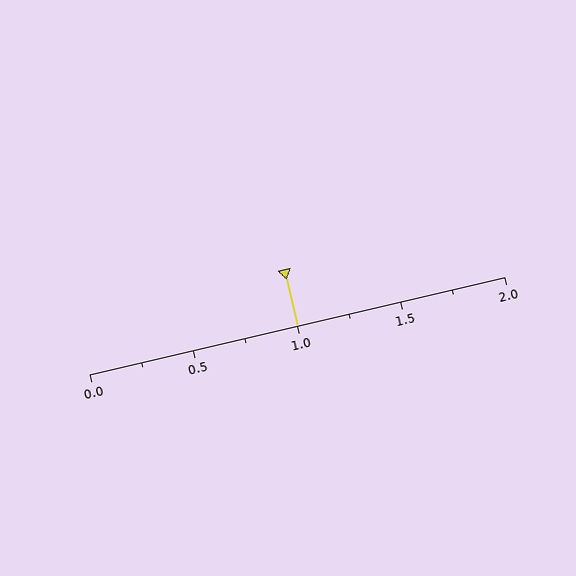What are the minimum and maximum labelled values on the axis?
The axis runs from 0.0 to 2.0.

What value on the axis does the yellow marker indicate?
The marker indicates approximately 1.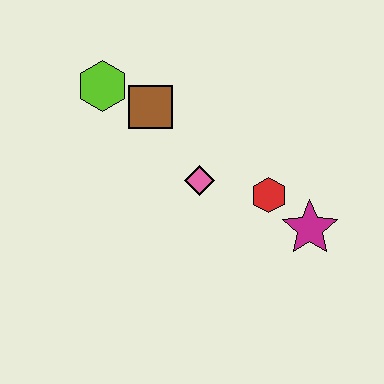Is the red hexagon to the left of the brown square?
No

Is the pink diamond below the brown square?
Yes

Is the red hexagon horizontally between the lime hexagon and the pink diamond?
No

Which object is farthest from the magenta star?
The lime hexagon is farthest from the magenta star.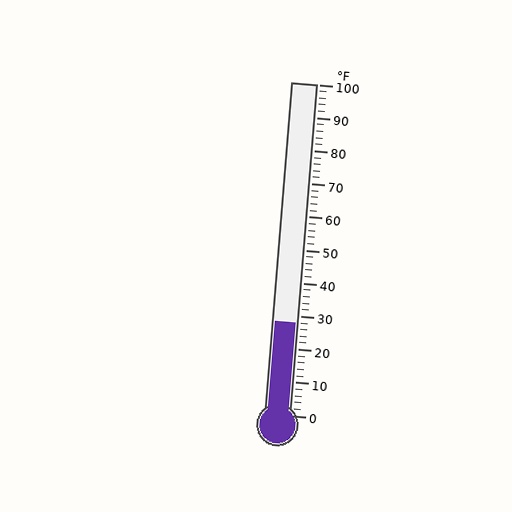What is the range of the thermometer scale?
The thermometer scale ranges from 0°F to 100°F.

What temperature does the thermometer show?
The thermometer shows approximately 28°F.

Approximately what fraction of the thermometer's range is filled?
The thermometer is filled to approximately 30% of its range.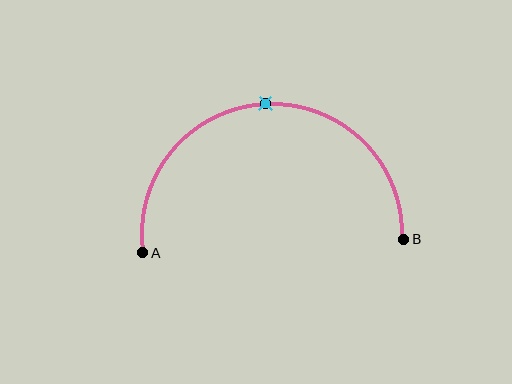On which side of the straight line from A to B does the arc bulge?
The arc bulges above the straight line connecting A and B.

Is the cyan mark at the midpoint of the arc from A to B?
Yes. The cyan mark lies on the arc at equal arc-length from both A and B — it is the arc midpoint.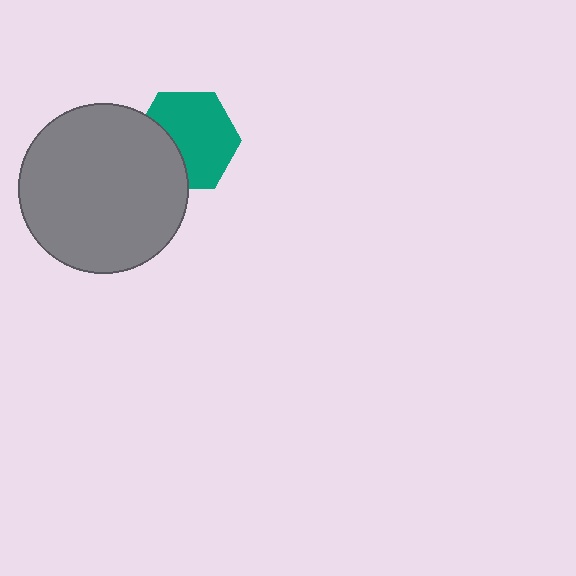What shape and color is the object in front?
The object in front is a gray circle.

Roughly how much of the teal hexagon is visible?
Most of it is visible (roughly 69%).